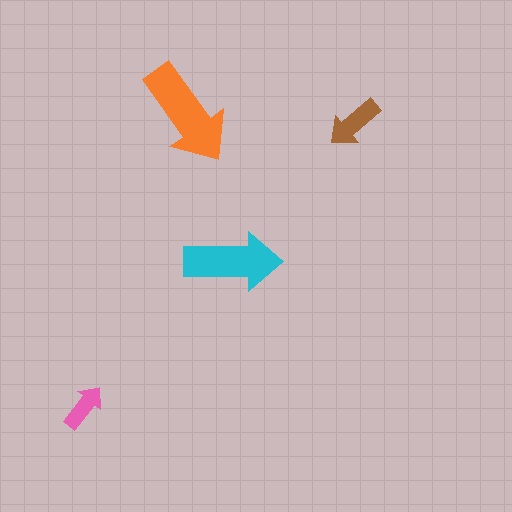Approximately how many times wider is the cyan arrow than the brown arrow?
About 1.5 times wider.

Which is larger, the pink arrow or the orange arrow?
The orange one.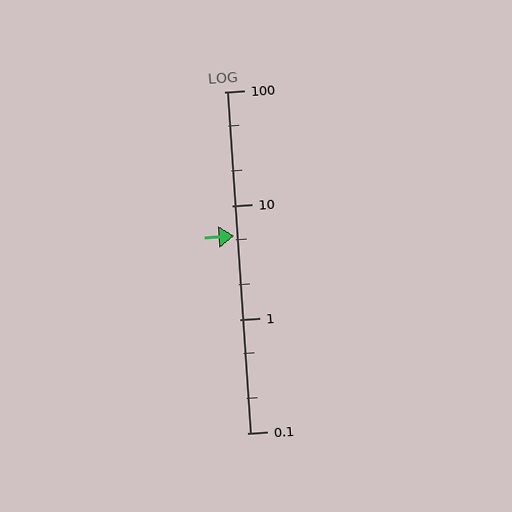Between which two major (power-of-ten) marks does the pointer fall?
The pointer is between 1 and 10.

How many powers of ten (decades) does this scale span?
The scale spans 3 decades, from 0.1 to 100.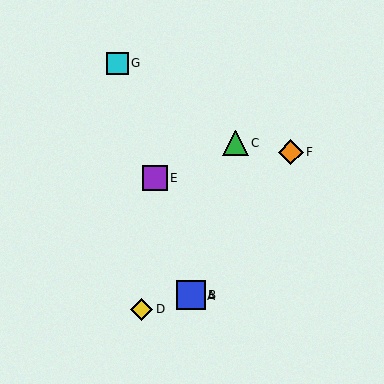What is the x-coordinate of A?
Object A is at x≈191.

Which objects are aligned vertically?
Objects A, B are aligned vertically.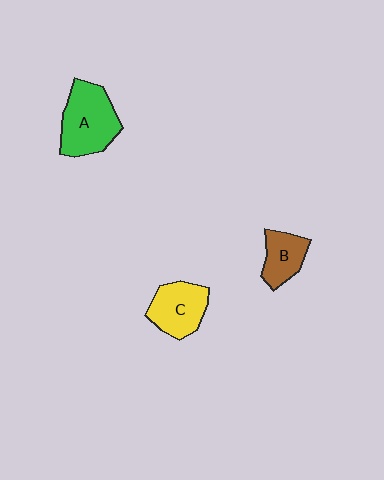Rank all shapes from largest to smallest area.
From largest to smallest: A (green), C (yellow), B (brown).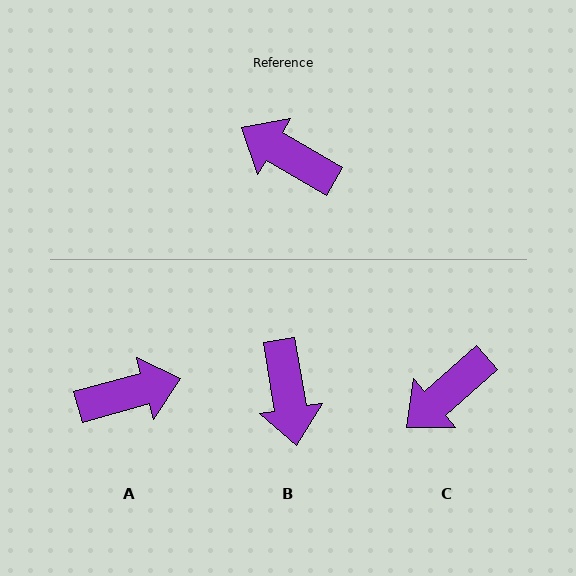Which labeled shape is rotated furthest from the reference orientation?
A, about 134 degrees away.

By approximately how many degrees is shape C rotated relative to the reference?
Approximately 71 degrees counter-clockwise.